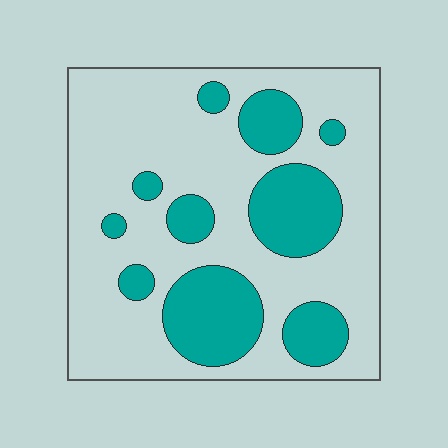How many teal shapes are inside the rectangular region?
10.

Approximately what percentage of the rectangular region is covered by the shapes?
Approximately 30%.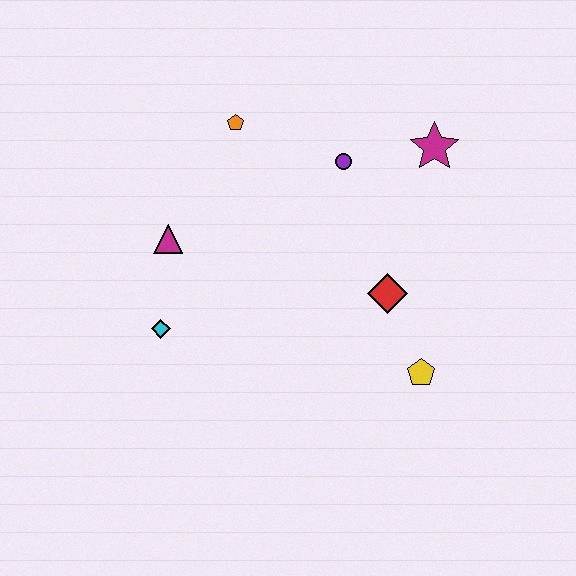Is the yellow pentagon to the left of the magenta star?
Yes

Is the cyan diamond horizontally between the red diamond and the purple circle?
No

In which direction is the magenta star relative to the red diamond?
The magenta star is above the red diamond.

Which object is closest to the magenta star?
The purple circle is closest to the magenta star.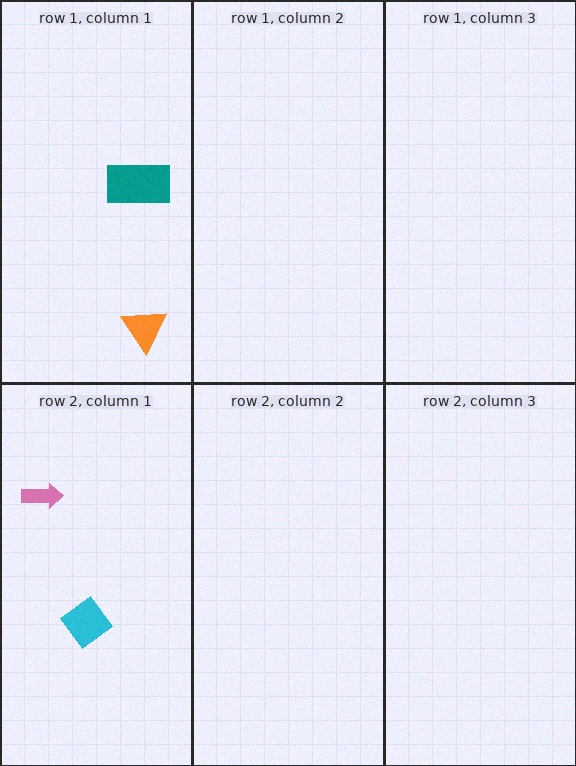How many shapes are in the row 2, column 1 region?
2.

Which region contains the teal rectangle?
The row 1, column 1 region.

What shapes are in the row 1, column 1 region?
The orange triangle, the teal rectangle.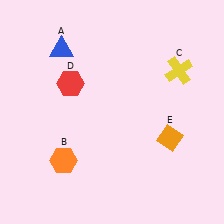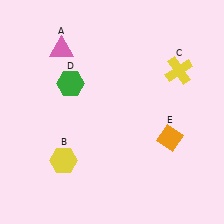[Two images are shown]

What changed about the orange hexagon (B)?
In Image 1, B is orange. In Image 2, it changed to yellow.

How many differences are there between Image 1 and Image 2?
There are 3 differences between the two images.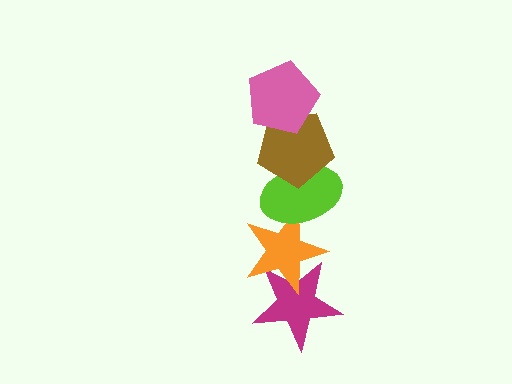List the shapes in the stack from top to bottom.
From top to bottom: the pink pentagon, the brown pentagon, the lime ellipse, the orange star, the magenta star.